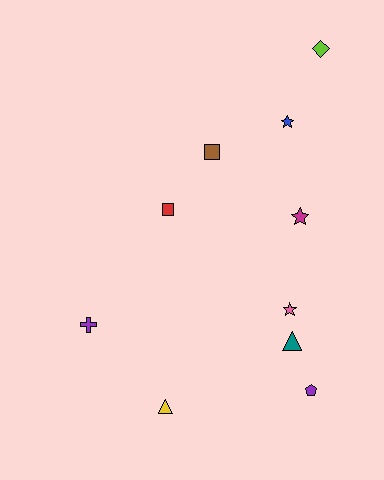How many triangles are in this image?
There are 2 triangles.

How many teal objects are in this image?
There is 1 teal object.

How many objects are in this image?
There are 10 objects.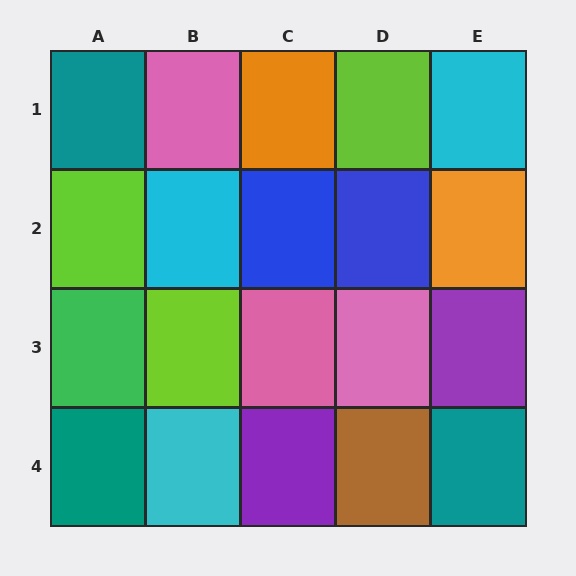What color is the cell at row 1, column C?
Orange.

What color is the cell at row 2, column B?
Cyan.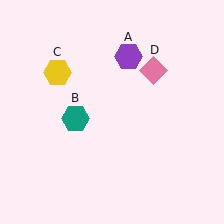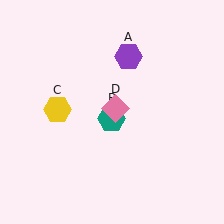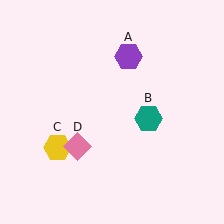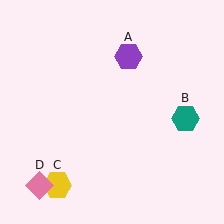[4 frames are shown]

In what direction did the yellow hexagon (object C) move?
The yellow hexagon (object C) moved down.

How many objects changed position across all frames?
3 objects changed position: teal hexagon (object B), yellow hexagon (object C), pink diamond (object D).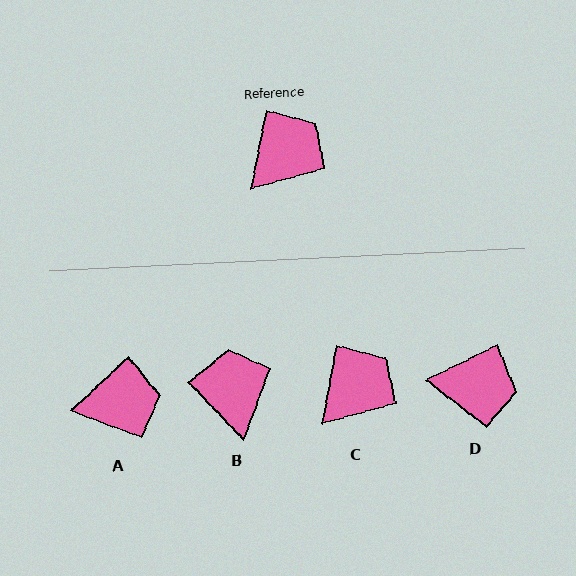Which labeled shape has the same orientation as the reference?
C.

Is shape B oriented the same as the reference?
No, it is off by about 54 degrees.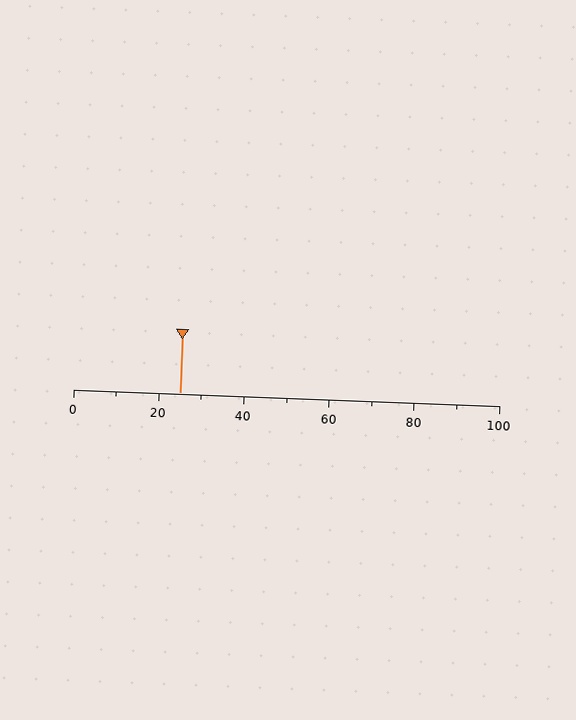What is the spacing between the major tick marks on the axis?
The major ticks are spaced 20 apart.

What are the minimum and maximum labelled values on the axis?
The axis runs from 0 to 100.